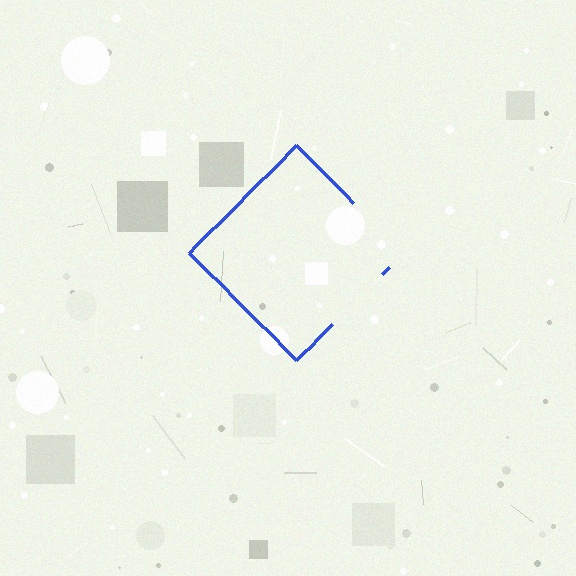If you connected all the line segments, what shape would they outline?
They would outline a diamond.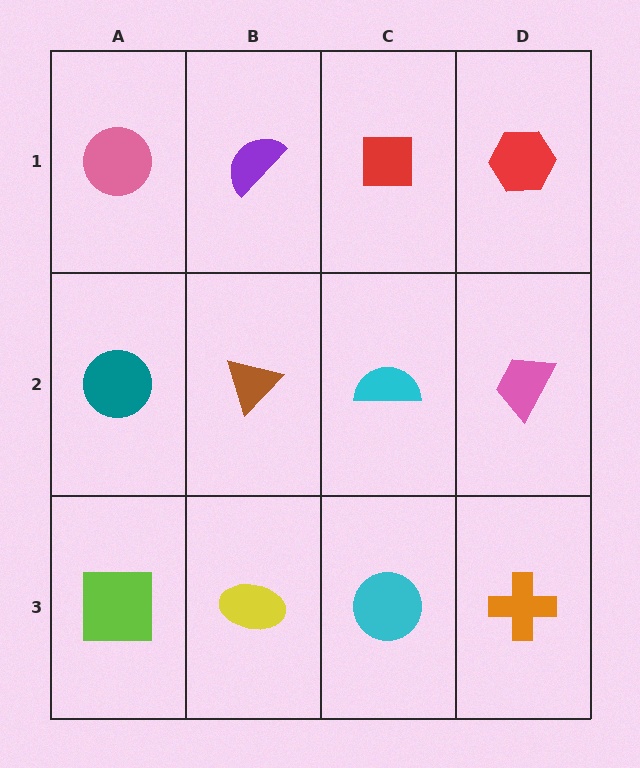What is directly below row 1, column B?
A brown triangle.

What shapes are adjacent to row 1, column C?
A cyan semicircle (row 2, column C), a purple semicircle (row 1, column B), a red hexagon (row 1, column D).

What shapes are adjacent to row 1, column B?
A brown triangle (row 2, column B), a pink circle (row 1, column A), a red square (row 1, column C).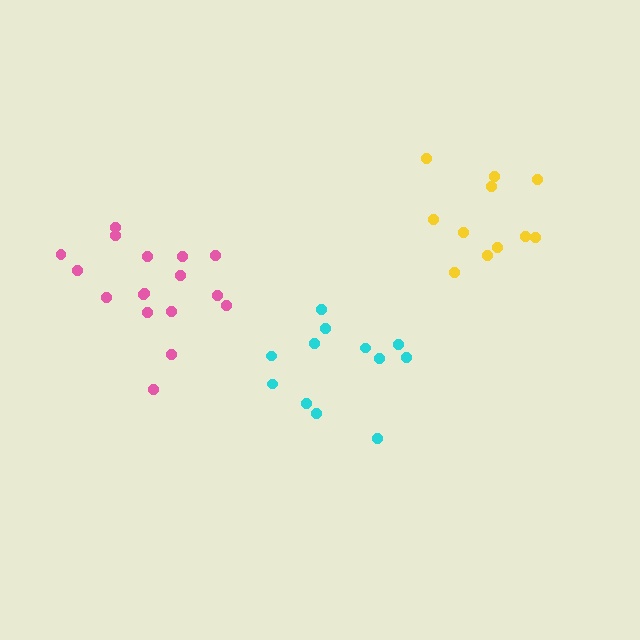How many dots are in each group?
Group 1: 12 dots, Group 2: 11 dots, Group 3: 17 dots (40 total).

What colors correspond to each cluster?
The clusters are colored: cyan, yellow, pink.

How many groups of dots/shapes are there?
There are 3 groups.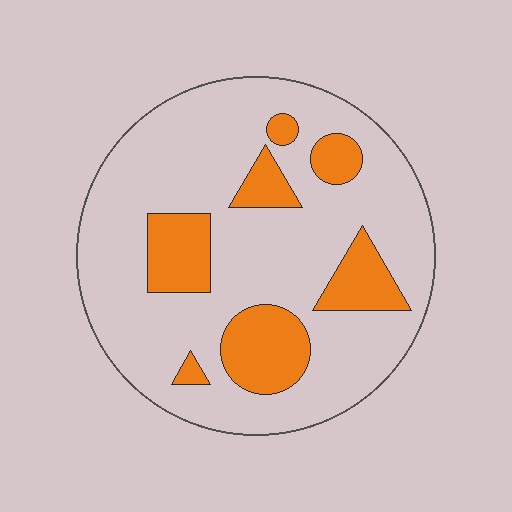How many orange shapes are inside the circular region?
7.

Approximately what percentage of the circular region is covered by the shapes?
Approximately 20%.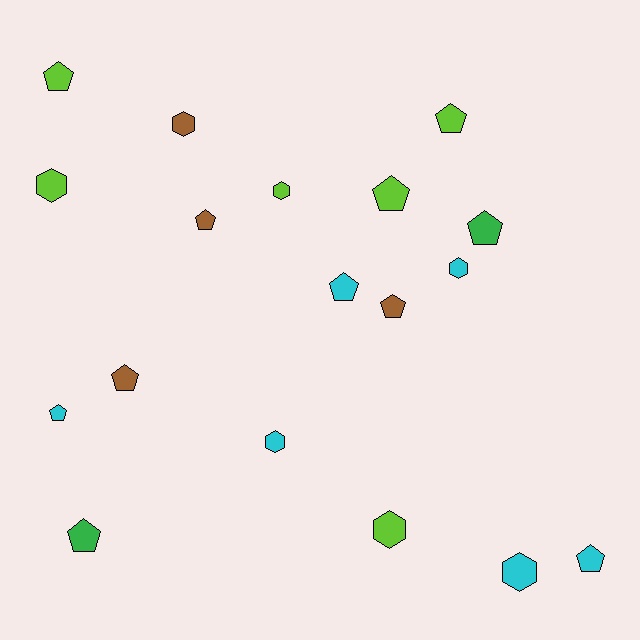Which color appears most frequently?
Lime, with 6 objects.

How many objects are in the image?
There are 18 objects.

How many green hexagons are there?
There are no green hexagons.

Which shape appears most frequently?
Pentagon, with 11 objects.